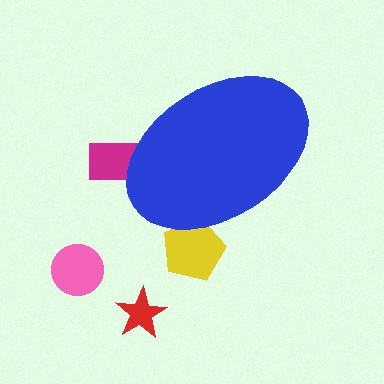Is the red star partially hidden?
No, the red star is fully visible.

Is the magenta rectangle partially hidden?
Yes, the magenta rectangle is partially hidden behind the blue ellipse.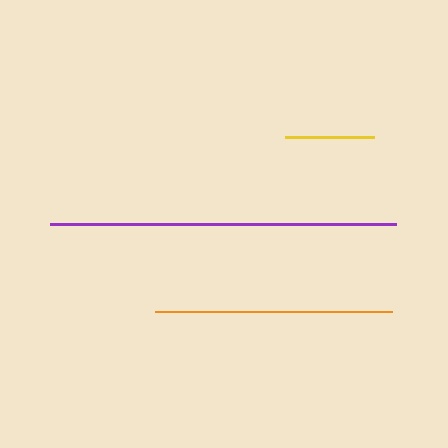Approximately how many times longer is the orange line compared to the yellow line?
The orange line is approximately 2.7 times the length of the yellow line.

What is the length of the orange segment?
The orange segment is approximately 237 pixels long.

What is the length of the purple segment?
The purple segment is approximately 346 pixels long.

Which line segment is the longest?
The purple line is the longest at approximately 346 pixels.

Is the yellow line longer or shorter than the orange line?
The orange line is longer than the yellow line.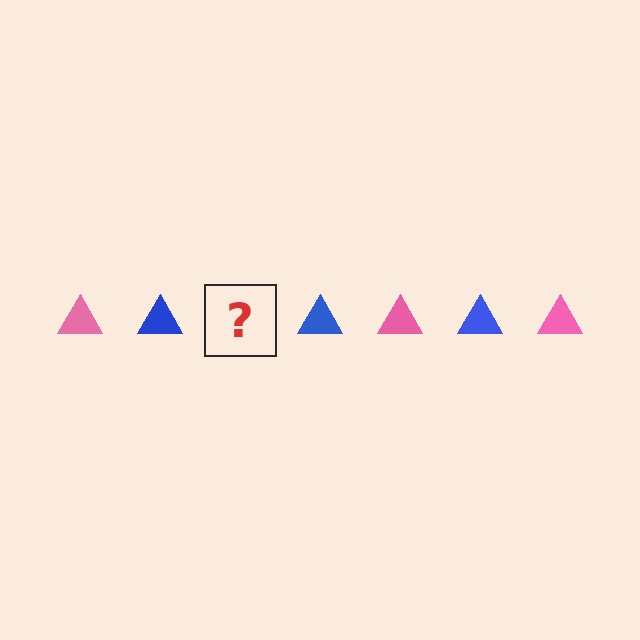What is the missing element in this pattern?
The missing element is a pink triangle.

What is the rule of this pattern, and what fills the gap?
The rule is that the pattern cycles through pink, blue triangles. The gap should be filled with a pink triangle.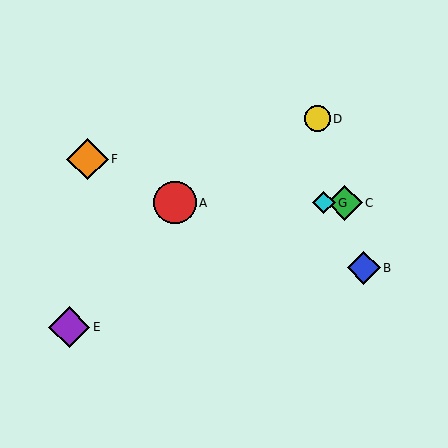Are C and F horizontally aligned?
No, C is at y≈203 and F is at y≈159.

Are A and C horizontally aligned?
Yes, both are at y≈203.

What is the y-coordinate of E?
Object E is at y≈327.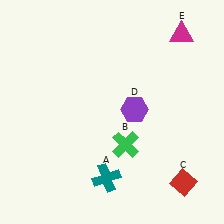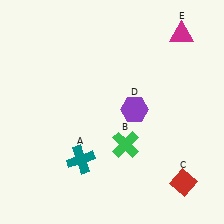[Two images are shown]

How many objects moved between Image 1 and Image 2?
1 object moved between the two images.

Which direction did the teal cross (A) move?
The teal cross (A) moved left.